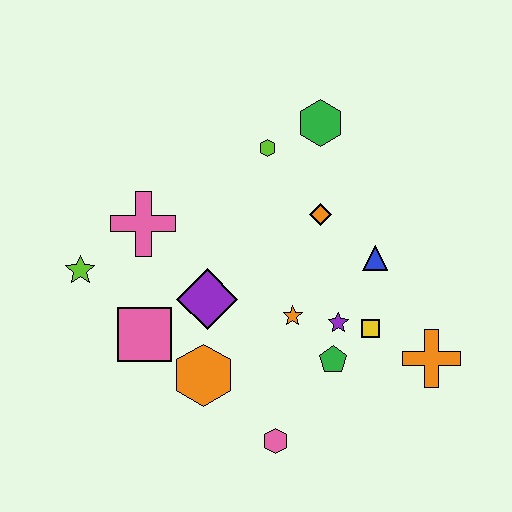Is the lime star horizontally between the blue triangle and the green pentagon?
No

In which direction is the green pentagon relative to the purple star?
The green pentagon is below the purple star.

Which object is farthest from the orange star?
The lime star is farthest from the orange star.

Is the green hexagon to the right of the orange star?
Yes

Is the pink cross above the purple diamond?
Yes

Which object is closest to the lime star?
The pink cross is closest to the lime star.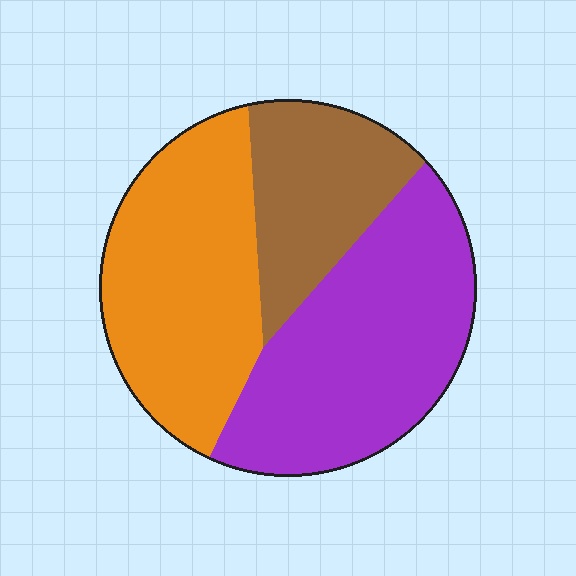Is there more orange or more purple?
Purple.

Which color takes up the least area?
Brown, at roughly 20%.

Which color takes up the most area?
Purple, at roughly 40%.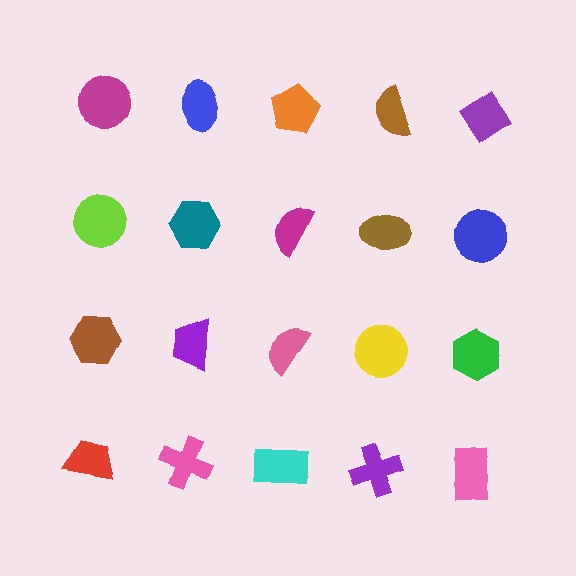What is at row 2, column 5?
A blue circle.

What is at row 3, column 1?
A brown hexagon.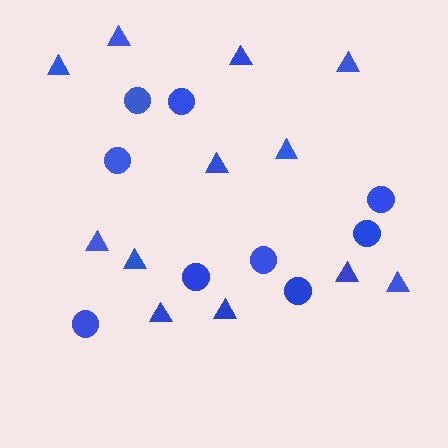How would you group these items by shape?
There are 2 groups: one group of triangles (12) and one group of circles (9).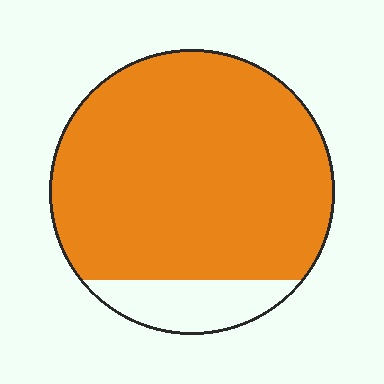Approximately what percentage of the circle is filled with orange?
Approximately 85%.